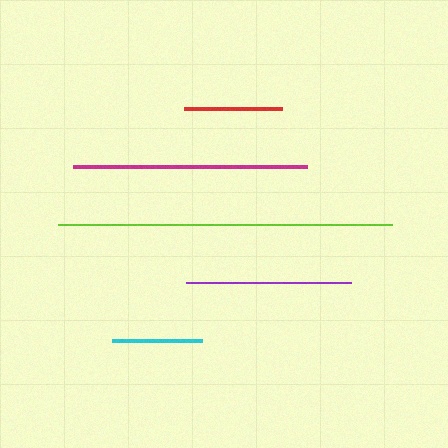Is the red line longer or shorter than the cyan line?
The red line is longer than the cyan line.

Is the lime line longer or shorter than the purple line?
The lime line is longer than the purple line.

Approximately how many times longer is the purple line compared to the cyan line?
The purple line is approximately 1.8 times the length of the cyan line.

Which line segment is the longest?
The lime line is the longest at approximately 334 pixels.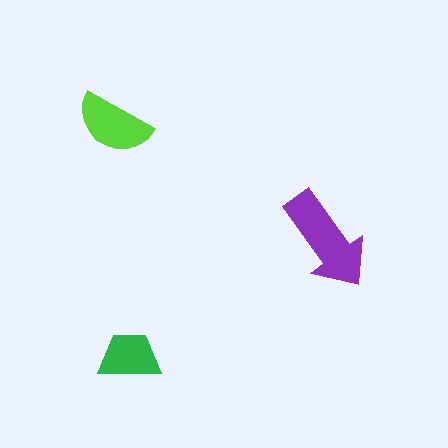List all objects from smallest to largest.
The green trapezoid, the lime semicircle, the purple arrow.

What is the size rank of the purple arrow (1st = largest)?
1st.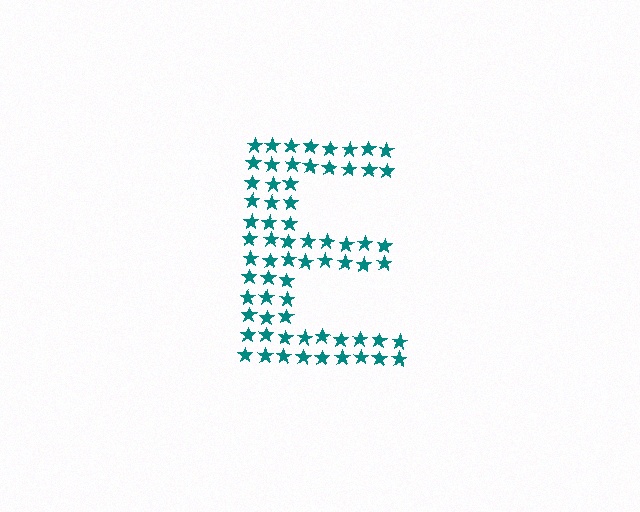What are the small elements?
The small elements are stars.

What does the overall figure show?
The overall figure shows the letter E.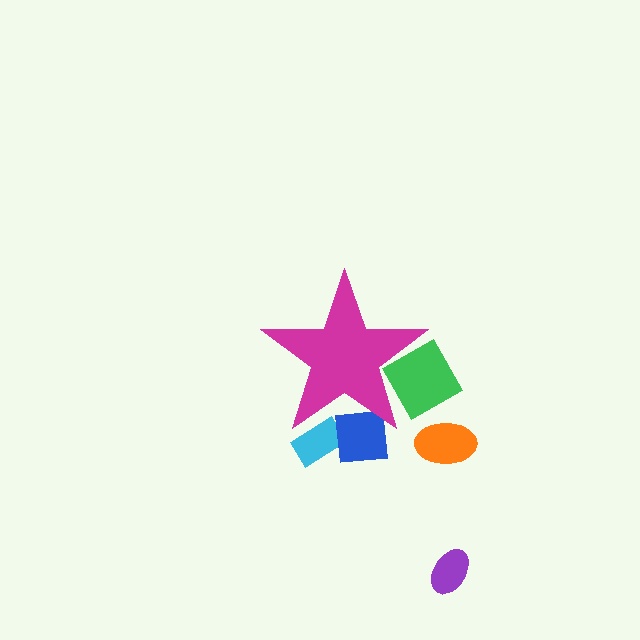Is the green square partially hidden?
Yes, the green square is partially hidden behind the magenta star.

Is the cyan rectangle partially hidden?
Yes, the cyan rectangle is partially hidden behind the magenta star.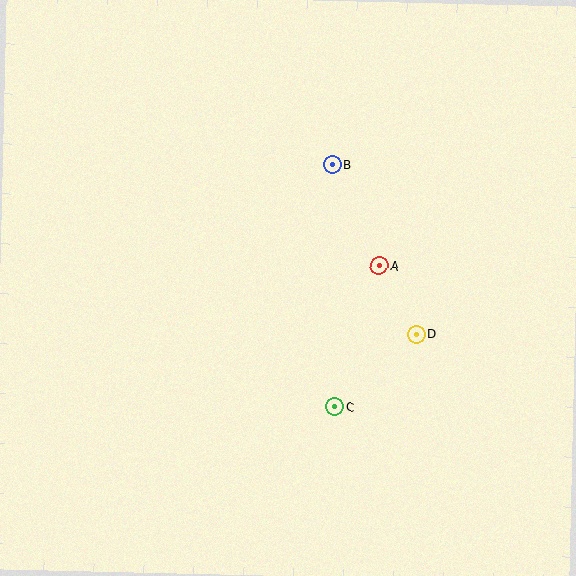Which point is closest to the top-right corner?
Point B is closest to the top-right corner.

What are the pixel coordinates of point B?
Point B is at (332, 165).